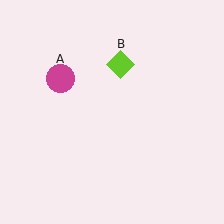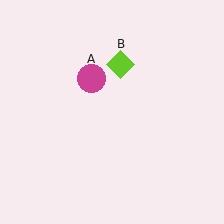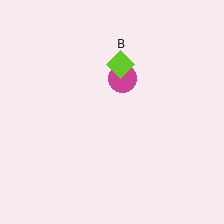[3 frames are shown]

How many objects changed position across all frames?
1 object changed position: magenta circle (object A).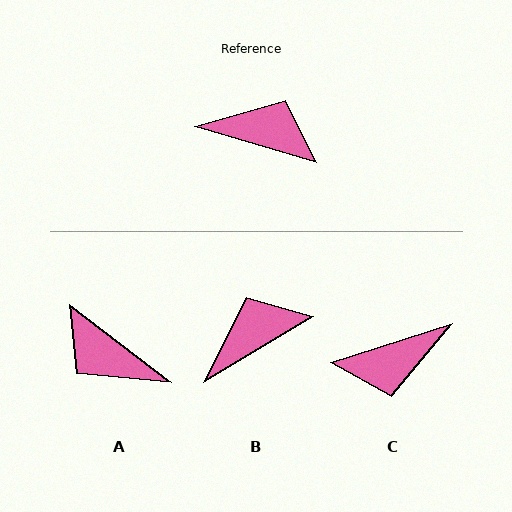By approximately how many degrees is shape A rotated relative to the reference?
Approximately 159 degrees counter-clockwise.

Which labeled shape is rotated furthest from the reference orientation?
A, about 159 degrees away.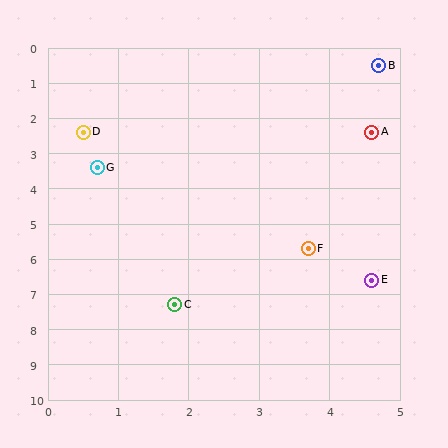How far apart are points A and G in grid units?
Points A and G are about 4.0 grid units apart.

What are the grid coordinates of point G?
Point G is at approximately (0.7, 3.4).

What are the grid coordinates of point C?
Point C is at approximately (1.8, 7.3).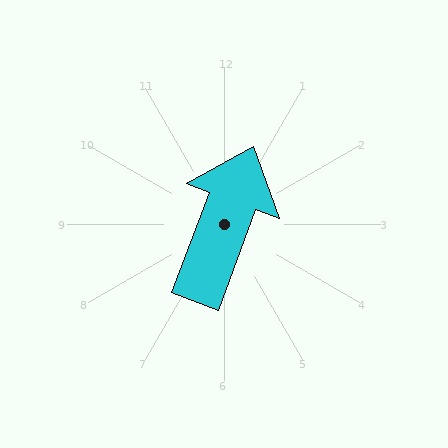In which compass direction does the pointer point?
North.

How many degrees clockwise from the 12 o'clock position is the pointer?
Approximately 21 degrees.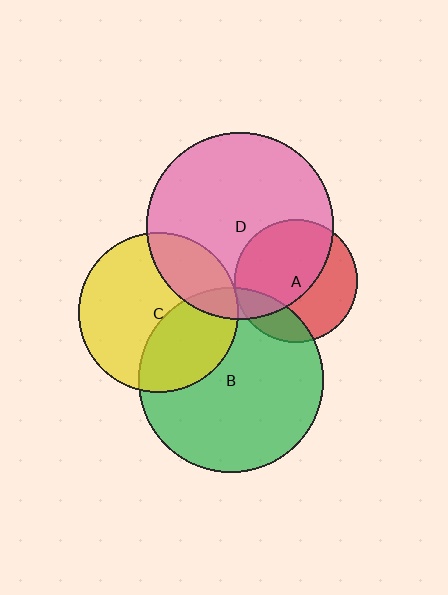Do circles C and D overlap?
Yes.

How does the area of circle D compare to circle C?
Approximately 1.4 times.